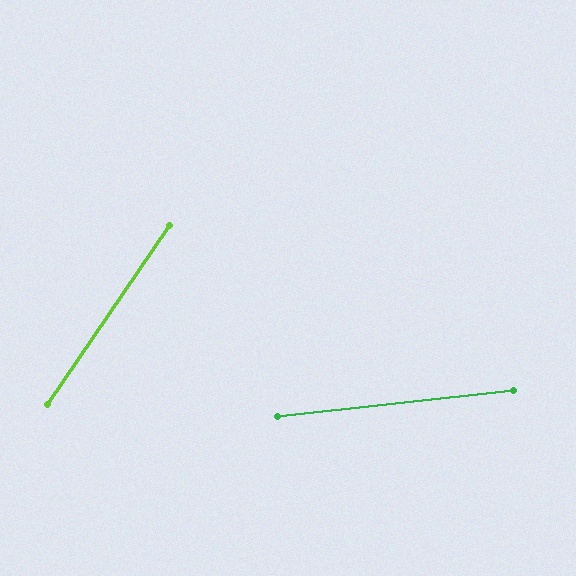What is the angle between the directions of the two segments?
Approximately 49 degrees.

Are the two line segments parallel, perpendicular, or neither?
Neither parallel nor perpendicular — they differ by about 49°.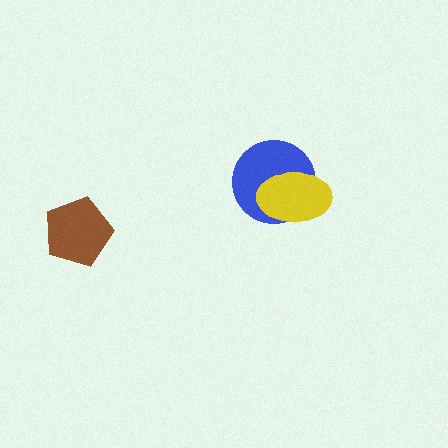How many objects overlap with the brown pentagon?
0 objects overlap with the brown pentagon.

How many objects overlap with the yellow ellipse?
1 object overlaps with the yellow ellipse.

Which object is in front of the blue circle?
The yellow ellipse is in front of the blue circle.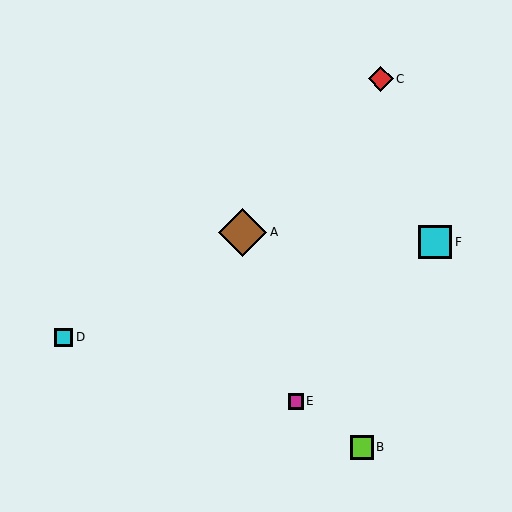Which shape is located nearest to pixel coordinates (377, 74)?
The red diamond (labeled C) at (381, 79) is nearest to that location.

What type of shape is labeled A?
Shape A is a brown diamond.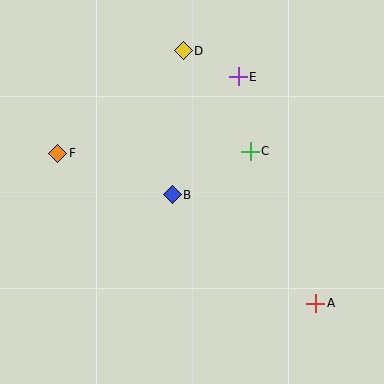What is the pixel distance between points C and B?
The distance between C and B is 90 pixels.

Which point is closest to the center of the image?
Point B at (172, 195) is closest to the center.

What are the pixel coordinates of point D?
Point D is at (183, 51).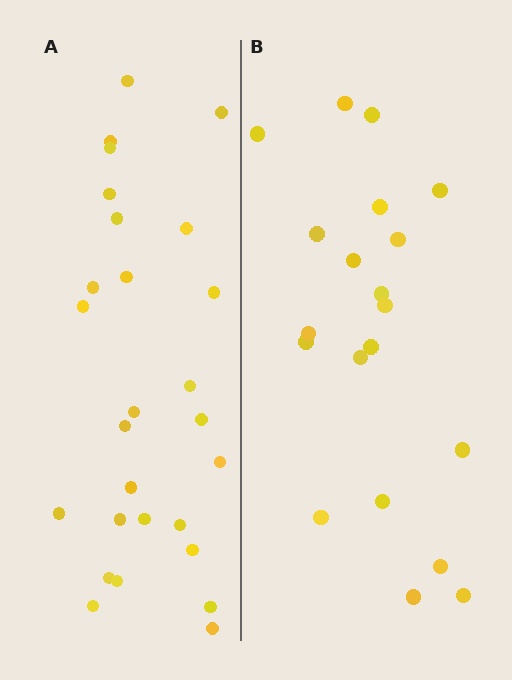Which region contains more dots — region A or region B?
Region A (the left region) has more dots.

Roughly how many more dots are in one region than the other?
Region A has roughly 8 or so more dots than region B.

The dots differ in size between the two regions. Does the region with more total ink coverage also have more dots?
No. Region B has more total ink coverage because its dots are larger, but region A actually contains more individual dots. Total area can be misleading — the number of items is what matters here.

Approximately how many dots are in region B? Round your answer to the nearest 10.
About 20 dots.